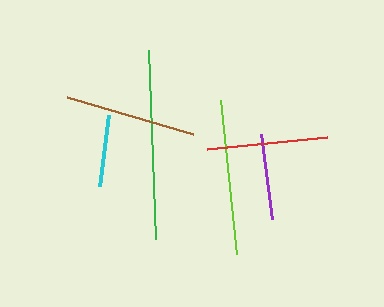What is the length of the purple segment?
The purple segment is approximately 85 pixels long.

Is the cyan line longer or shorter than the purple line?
The purple line is longer than the cyan line.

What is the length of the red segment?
The red segment is approximately 120 pixels long.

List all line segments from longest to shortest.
From longest to shortest: green, lime, brown, red, purple, cyan.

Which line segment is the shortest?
The cyan line is the shortest at approximately 71 pixels.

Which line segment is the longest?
The green line is the longest at approximately 189 pixels.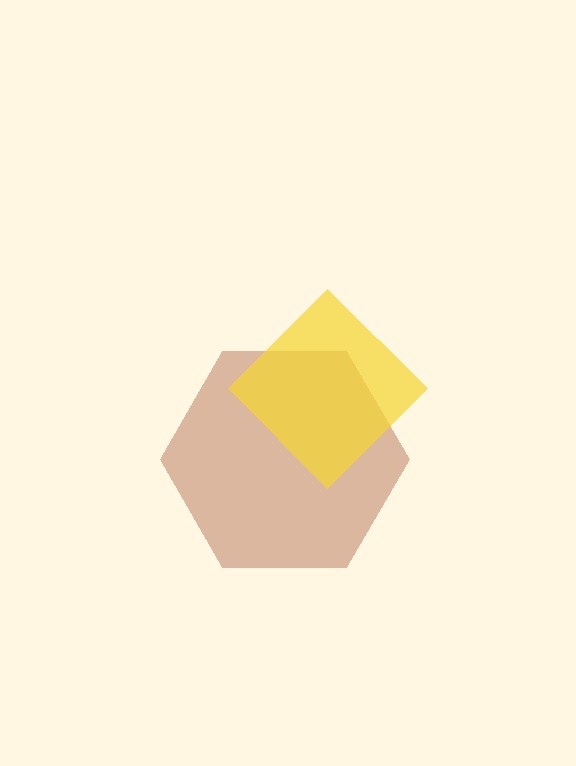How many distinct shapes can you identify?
There are 2 distinct shapes: a brown hexagon, a yellow diamond.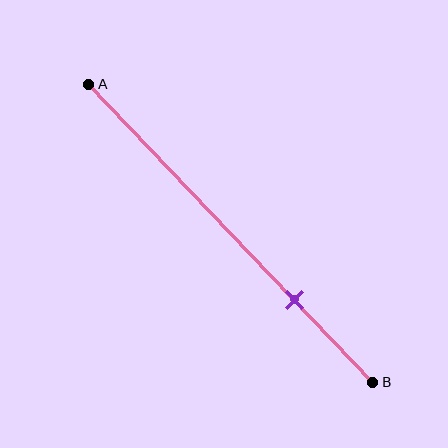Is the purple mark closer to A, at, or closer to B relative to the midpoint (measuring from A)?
The purple mark is closer to point B than the midpoint of segment AB.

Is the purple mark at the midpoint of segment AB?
No, the mark is at about 70% from A, not at the 50% midpoint.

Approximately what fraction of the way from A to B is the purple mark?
The purple mark is approximately 70% of the way from A to B.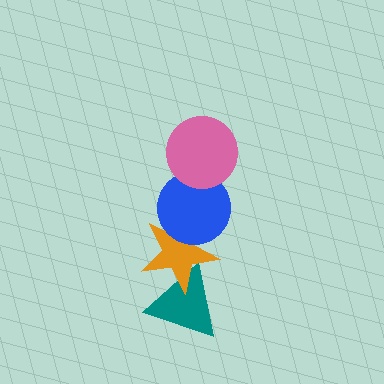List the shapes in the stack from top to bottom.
From top to bottom: the pink circle, the blue circle, the orange star, the teal triangle.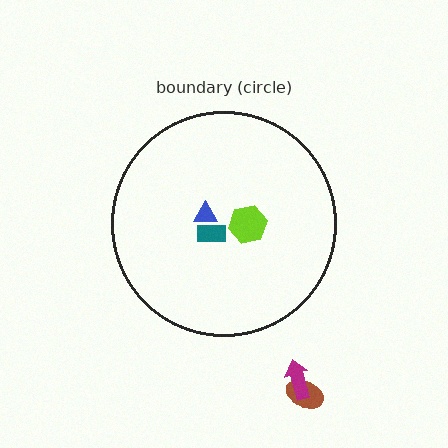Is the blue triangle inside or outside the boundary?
Inside.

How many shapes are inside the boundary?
3 inside, 2 outside.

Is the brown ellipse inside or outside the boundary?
Outside.